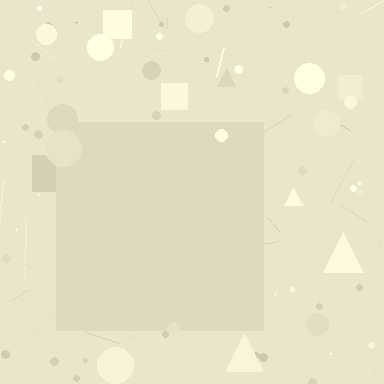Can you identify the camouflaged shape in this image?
The camouflaged shape is a square.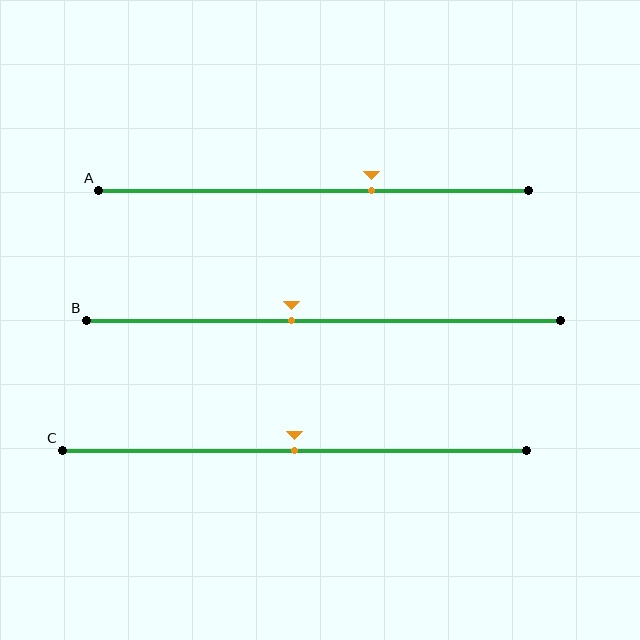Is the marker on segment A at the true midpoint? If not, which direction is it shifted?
No, the marker on segment A is shifted to the right by about 13% of the segment length.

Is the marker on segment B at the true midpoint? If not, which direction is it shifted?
No, the marker on segment B is shifted to the left by about 7% of the segment length.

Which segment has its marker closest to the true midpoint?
Segment C has its marker closest to the true midpoint.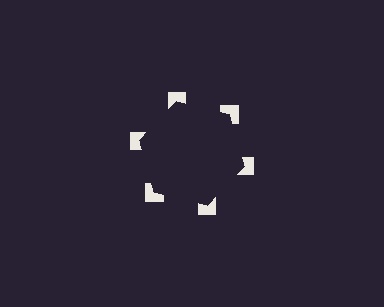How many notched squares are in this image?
There are 6 — one at each vertex of the illusory hexagon.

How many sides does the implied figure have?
6 sides.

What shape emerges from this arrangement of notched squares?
An illusory hexagon — its edges are inferred from the aligned wedge cuts in the notched squares, not physically drawn.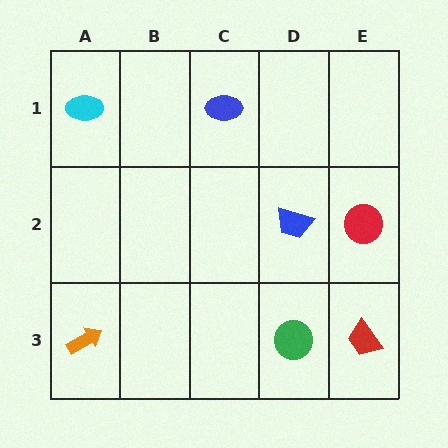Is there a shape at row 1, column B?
No, that cell is empty.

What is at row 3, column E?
A red trapezoid.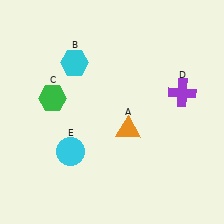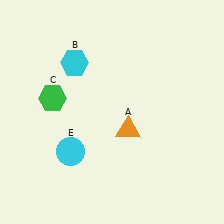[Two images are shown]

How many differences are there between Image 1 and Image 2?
There is 1 difference between the two images.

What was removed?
The purple cross (D) was removed in Image 2.